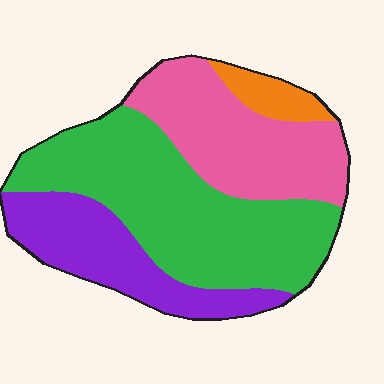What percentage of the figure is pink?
Pink takes up between a quarter and a half of the figure.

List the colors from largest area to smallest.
From largest to smallest: green, pink, purple, orange.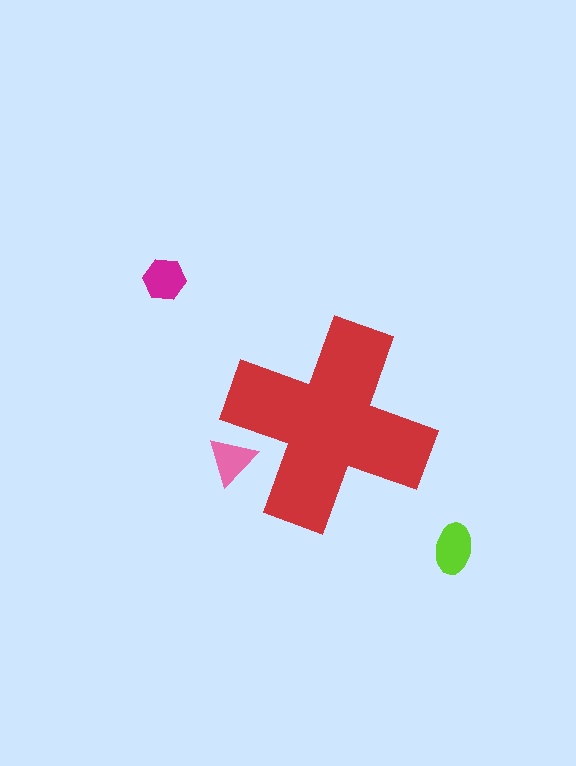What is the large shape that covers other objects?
A red cross.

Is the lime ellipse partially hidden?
No, the lime ellipse is fully visible.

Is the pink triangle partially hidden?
Yes, the pink triangle is partially hidden behind the red cross.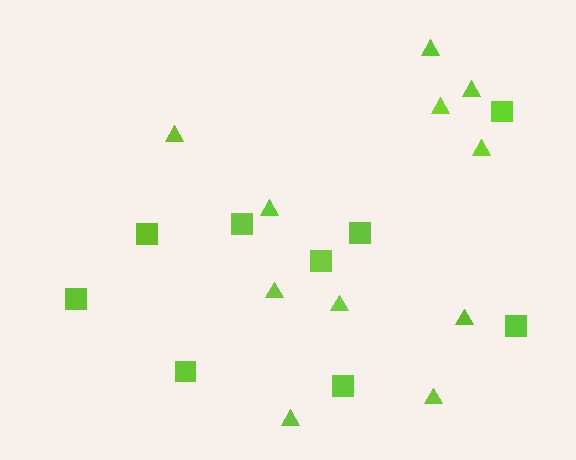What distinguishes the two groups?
There are 2 groups: one group of triangles (11) and one group of squares (9).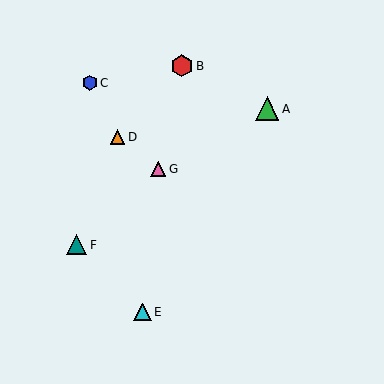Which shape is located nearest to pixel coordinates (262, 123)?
The green triangle (labeled A) at (267, 109) is nearest to that location.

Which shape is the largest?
The green triangle (labeled A) is the largest.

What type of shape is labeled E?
Shape E is a cyan triangle.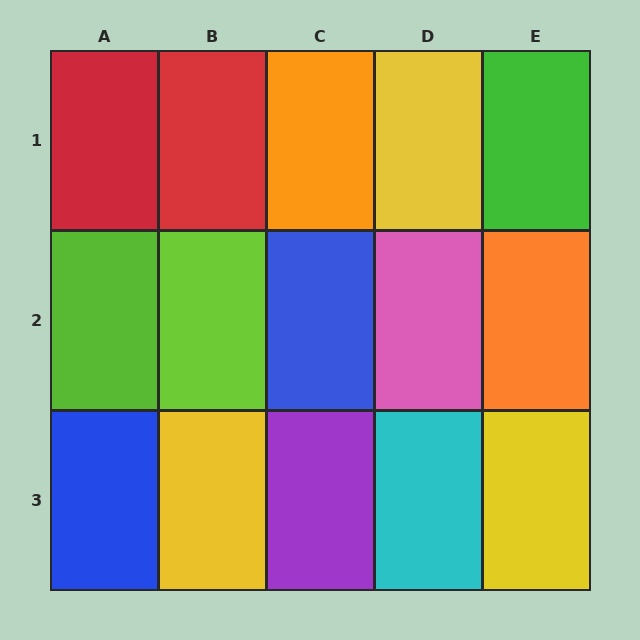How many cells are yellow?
3 cells are yellow.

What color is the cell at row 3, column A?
Blue.